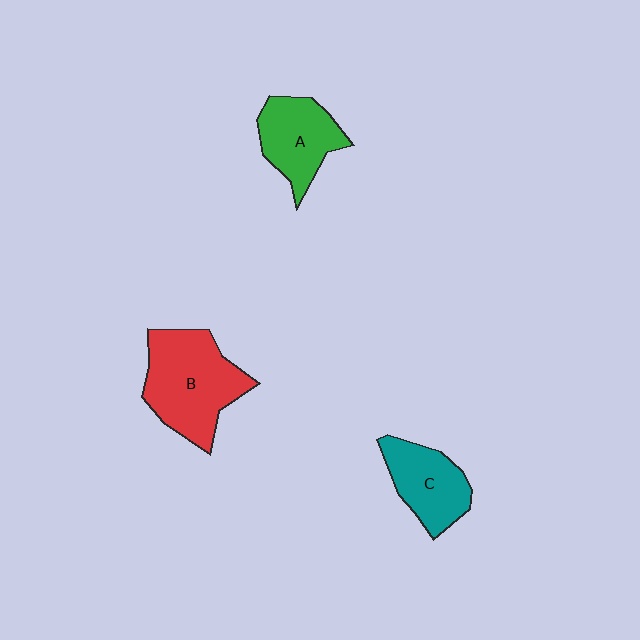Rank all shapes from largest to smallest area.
From largest to smallest: B (red), A (green), C (teal).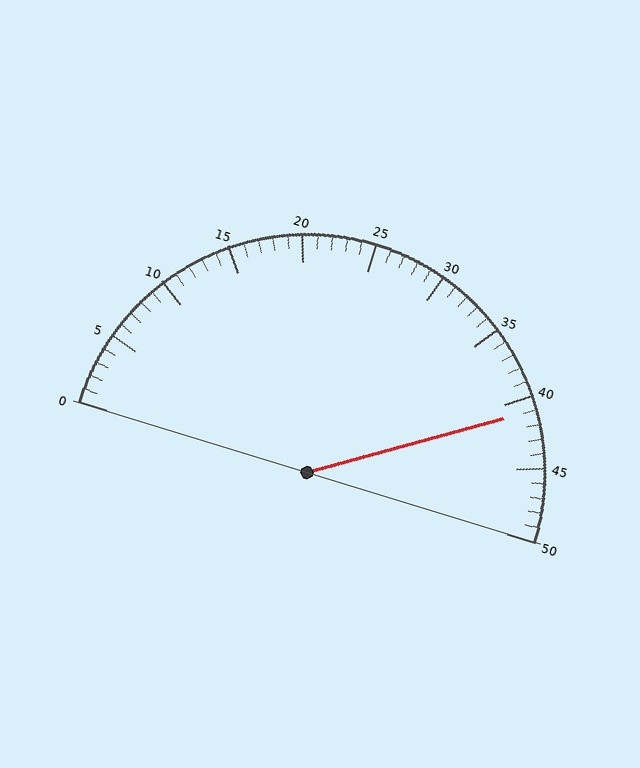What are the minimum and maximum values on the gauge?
The gauge ranges from 0 to 50.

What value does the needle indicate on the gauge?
The needle indicates approximately 41.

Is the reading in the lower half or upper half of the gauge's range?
The reading is in the upper half of the range (0 to 50).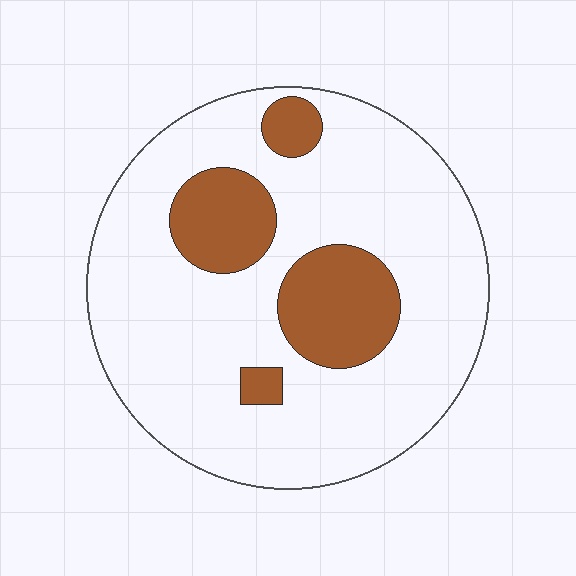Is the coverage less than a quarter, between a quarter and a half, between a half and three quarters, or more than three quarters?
Less than a quarter.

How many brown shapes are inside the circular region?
4.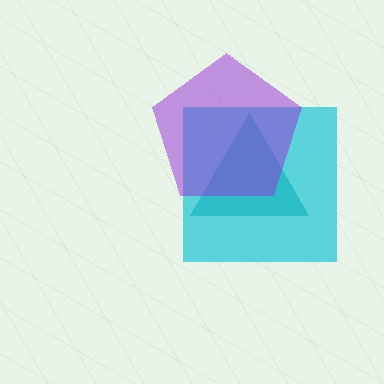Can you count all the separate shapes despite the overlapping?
Yes, there are 3 separate shapes.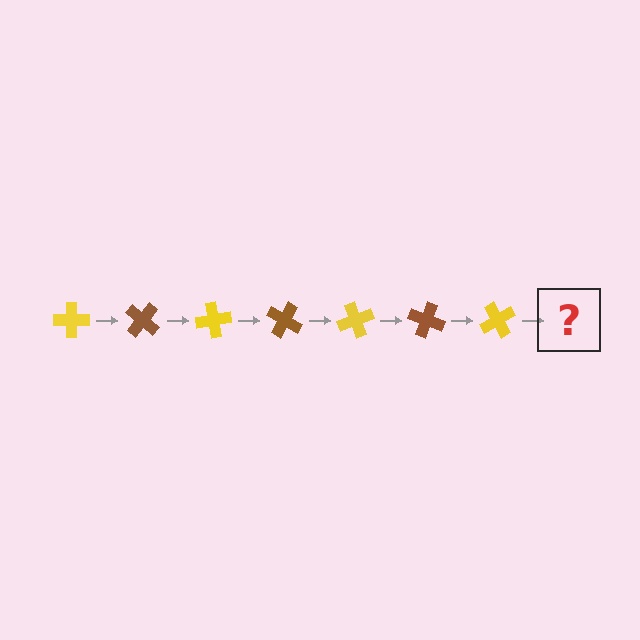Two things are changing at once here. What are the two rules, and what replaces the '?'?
The two rules are that it rotates 40 degrees each step and the color cycles through yellow and brown. The '?' should be a brown cross, rotated 280 degrees from the start.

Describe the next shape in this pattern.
It should be a brown cross, rotated 280 degrees from the start.